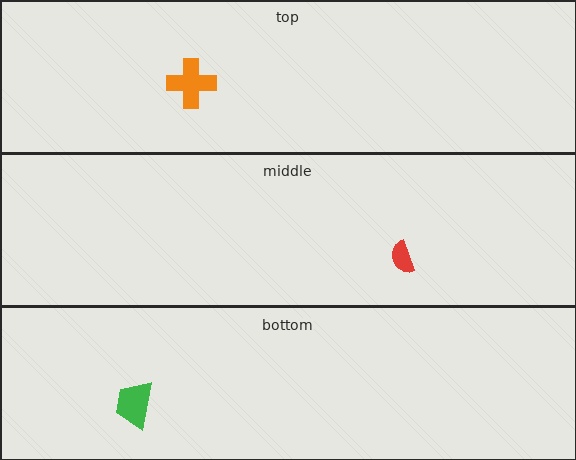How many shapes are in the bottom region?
1.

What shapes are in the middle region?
The red semicircle.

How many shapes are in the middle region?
1.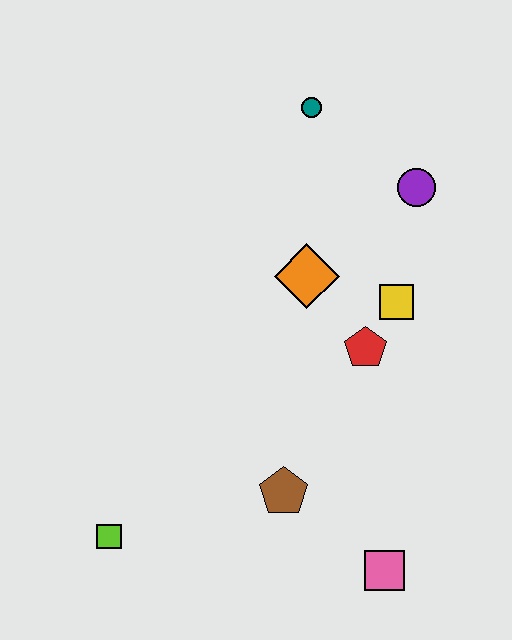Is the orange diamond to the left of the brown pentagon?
No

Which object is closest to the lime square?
The brown pentagon is closest to the lime square.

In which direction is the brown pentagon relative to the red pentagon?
The brown pentagon is below the red pentagon.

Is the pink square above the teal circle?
No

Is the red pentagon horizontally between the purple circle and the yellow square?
No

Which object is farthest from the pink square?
The teal circle is farthest from the pink square.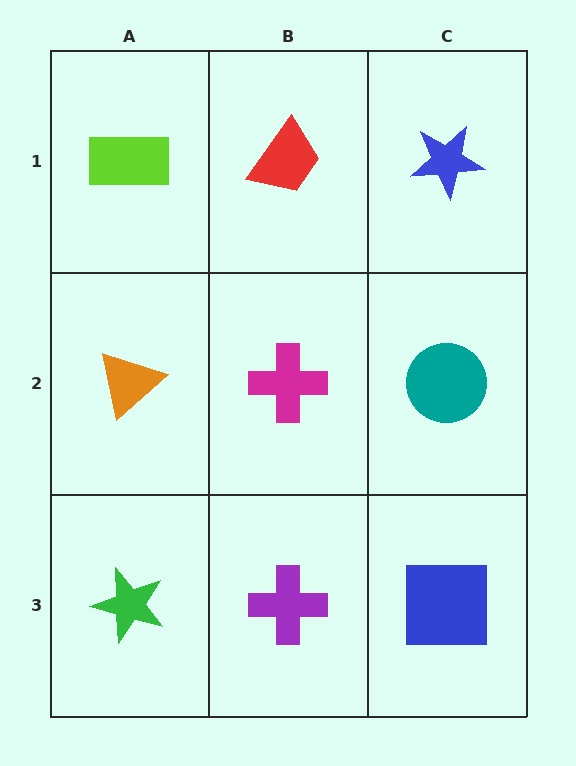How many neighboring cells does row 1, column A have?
2.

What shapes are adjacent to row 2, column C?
A blue star (row 1, column C), a blue square (row 3, column C), a magenta cross (row 2, column B).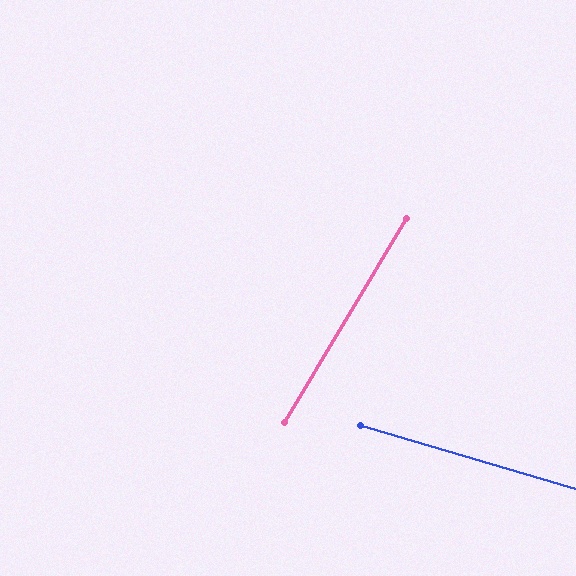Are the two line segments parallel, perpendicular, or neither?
Neither parallel nor perpendicular — they differ by about 75°.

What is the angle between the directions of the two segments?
Approximately 75 degrees.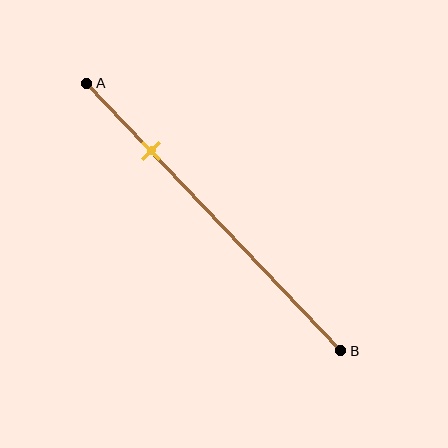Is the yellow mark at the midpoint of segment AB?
No, the mark is at about 25% from A, not at the 50% midpoint.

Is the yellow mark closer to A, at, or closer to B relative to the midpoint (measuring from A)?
The yellow mark is closer to point A than the midpoint of segment AB.